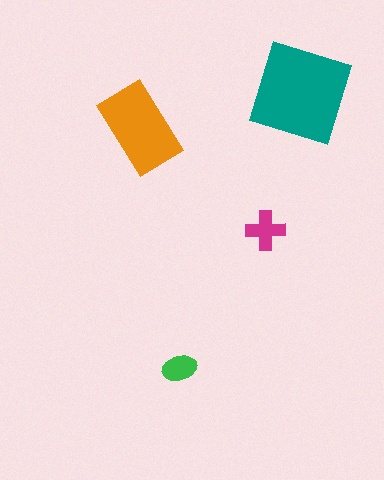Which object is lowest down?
The green ellipse is bottommost.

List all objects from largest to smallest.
The teal diamond, the orange rectangle, the magenta cross, the green ellipse.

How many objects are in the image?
There are 4 objects in the image.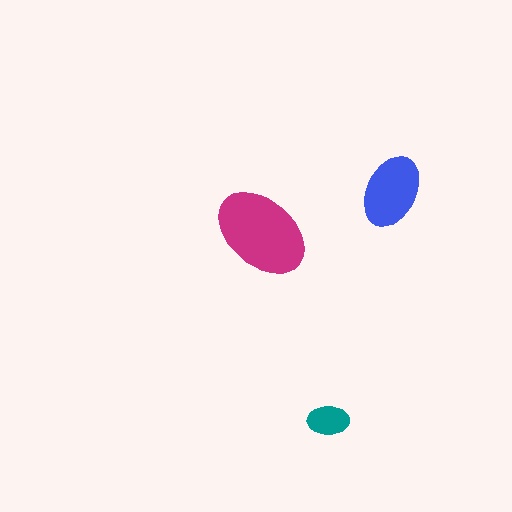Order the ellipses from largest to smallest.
the magenta one, the blue one, the teal one.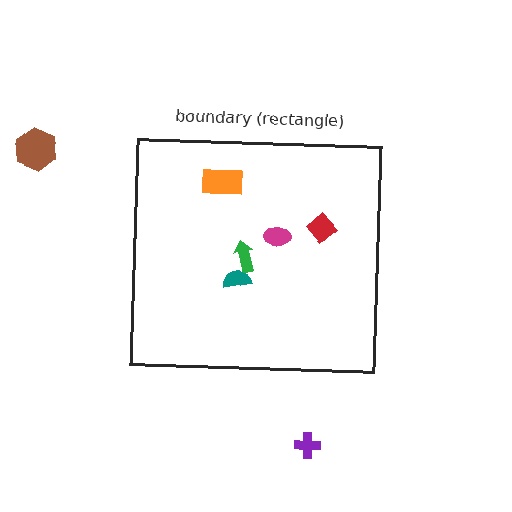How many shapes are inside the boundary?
5 inside, 2 outside.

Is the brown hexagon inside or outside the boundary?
Outside.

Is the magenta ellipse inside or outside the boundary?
Inside.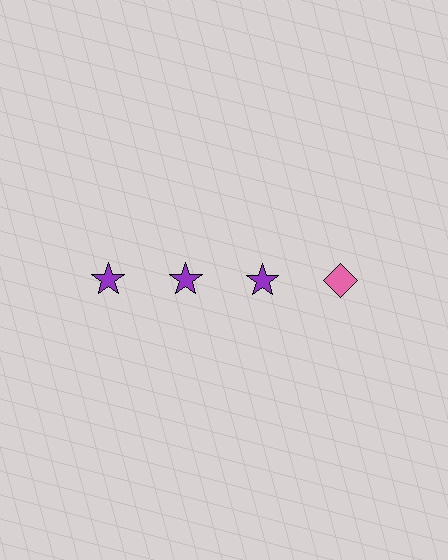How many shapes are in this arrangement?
There are 4 shapes arranged in a grid pattern.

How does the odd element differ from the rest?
It differs in both color (pink instead of purple) and shape (diamond instead of star).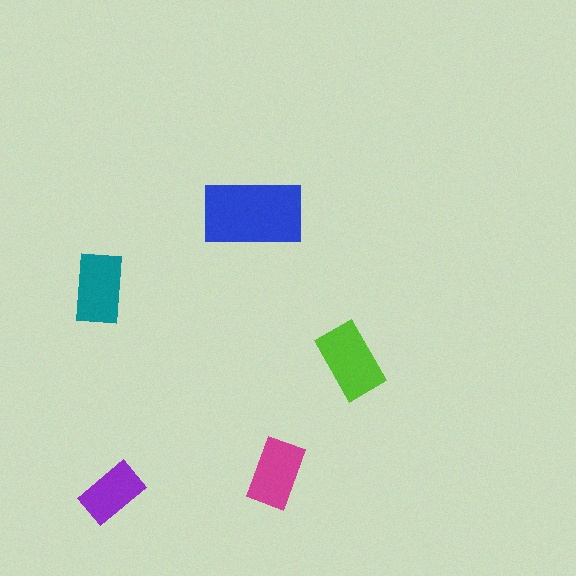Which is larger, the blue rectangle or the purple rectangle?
The blue one.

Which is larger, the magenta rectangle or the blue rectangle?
The blue one.